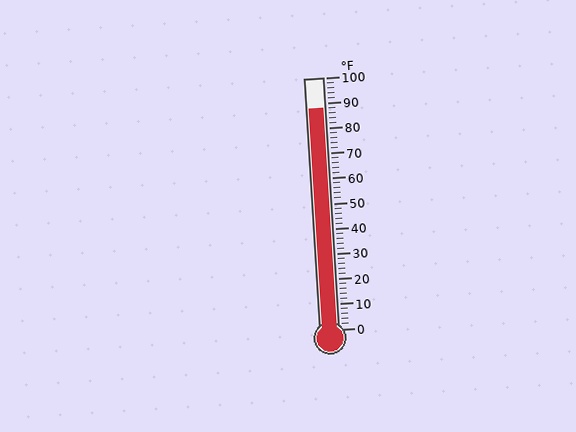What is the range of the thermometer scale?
The thermometer scale ranges from 0°F to 100°F.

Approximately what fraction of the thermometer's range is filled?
The thermometer is filled to approximately 90% of its range.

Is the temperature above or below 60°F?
The temperature is above 60°F.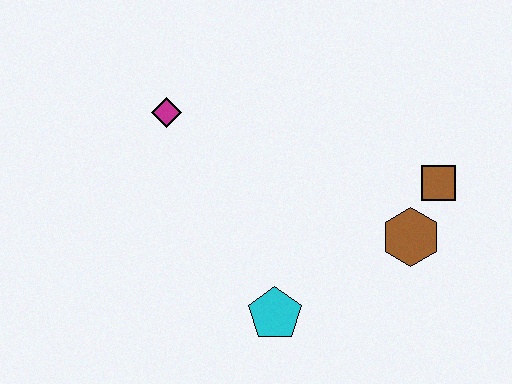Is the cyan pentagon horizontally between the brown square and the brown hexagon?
No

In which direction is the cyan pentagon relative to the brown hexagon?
The cyan pentagon is to the left of the brown hexagon.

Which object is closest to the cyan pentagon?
The brown hexagon is closest to the cyan pentagon.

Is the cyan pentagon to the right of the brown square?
No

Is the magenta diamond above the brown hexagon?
Yes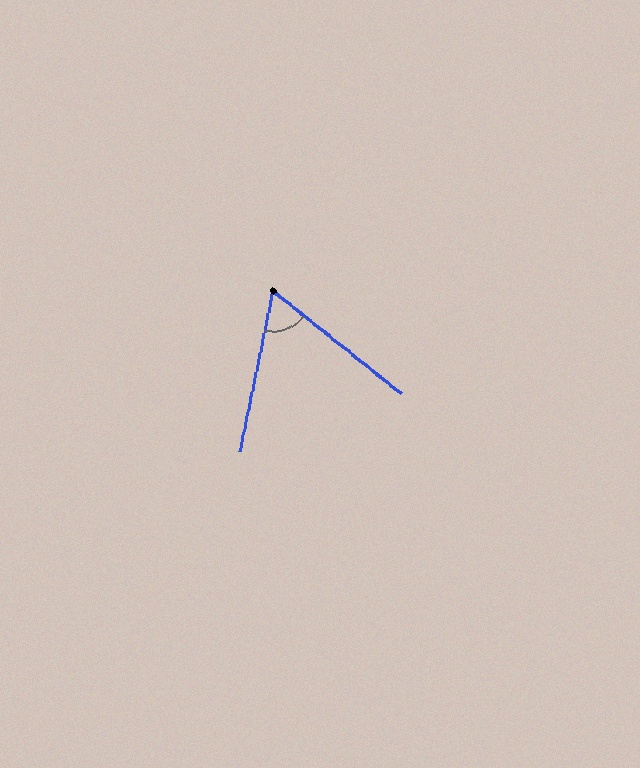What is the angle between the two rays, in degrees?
Approximately 63 degrees.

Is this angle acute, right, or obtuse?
It is acute.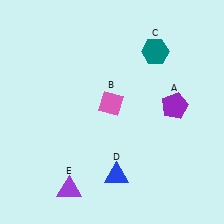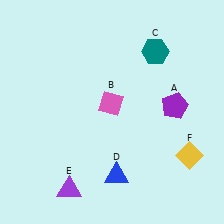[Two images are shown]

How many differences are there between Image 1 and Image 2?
There is 1 difference between the two images.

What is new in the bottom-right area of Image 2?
A yellow diamond (F) was added in the bottom-right area of Image 2.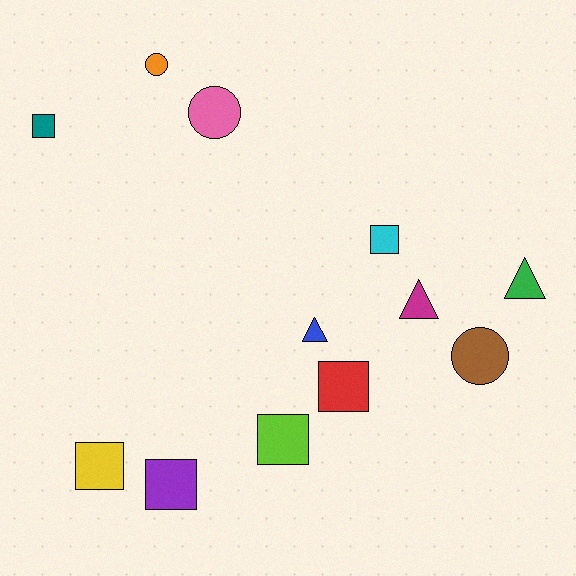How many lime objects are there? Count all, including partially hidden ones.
There is 1 lime object.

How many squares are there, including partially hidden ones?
There are 6 squares.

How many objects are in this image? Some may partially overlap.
There are 12 objects.